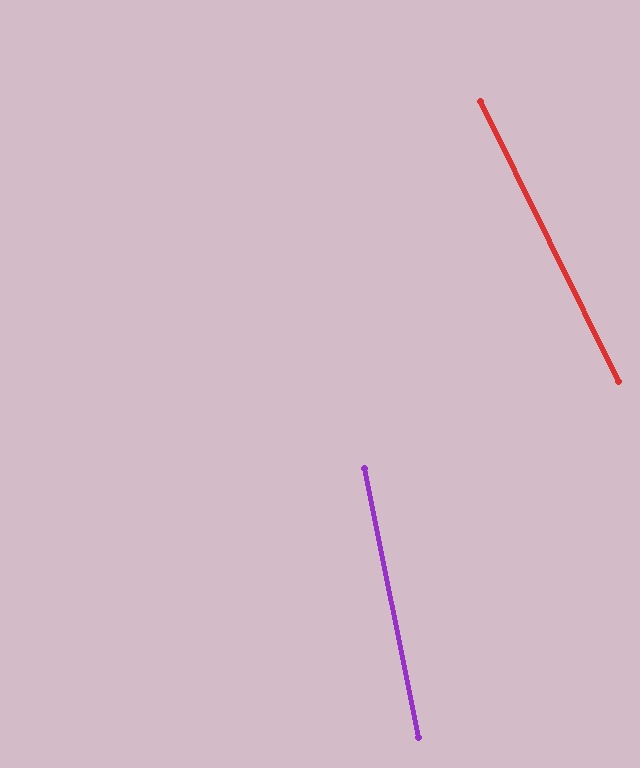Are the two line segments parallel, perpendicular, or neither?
Neither parallel nor perpendicular — they differ by about 15°.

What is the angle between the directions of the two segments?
Approximately 15 degrees.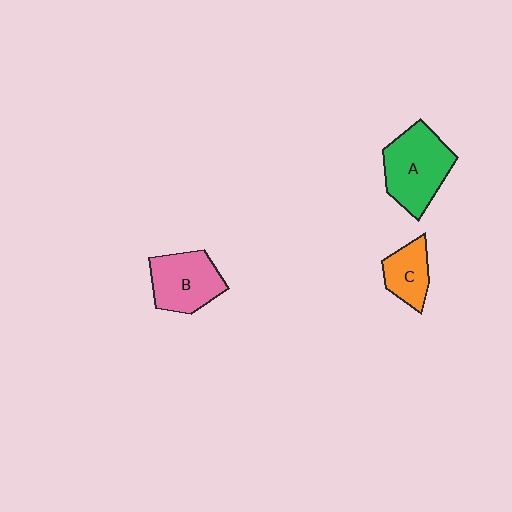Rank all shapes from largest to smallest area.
From largest to smallest: A (green), B (pink), C (orange).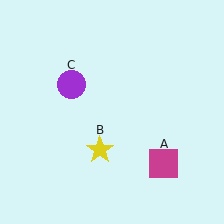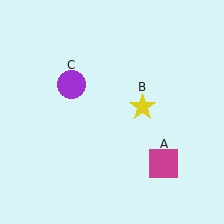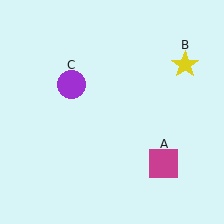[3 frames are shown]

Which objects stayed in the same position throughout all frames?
Magenta square (object A) and purple circle (object C) remained stationary.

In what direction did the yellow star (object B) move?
The yellow star (object B) moved up and to the right.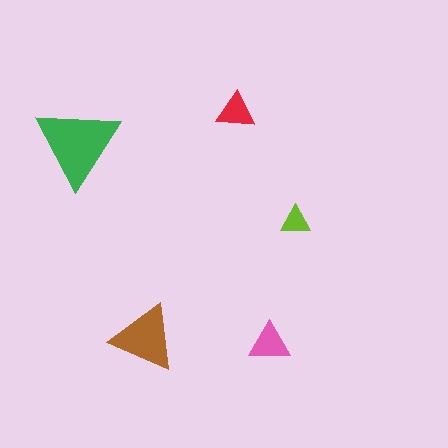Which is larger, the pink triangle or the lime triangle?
The pink one.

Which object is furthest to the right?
The lime triangle is rightmost.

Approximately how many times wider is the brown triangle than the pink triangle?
About 1.5 times wider.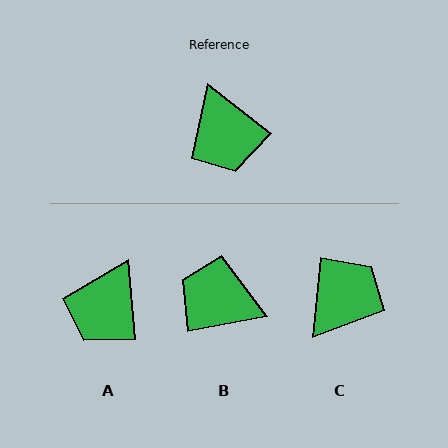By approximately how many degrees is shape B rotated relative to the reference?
Approximately 131 degrees clockwise.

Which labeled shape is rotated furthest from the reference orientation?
B, about 131 degrees away.